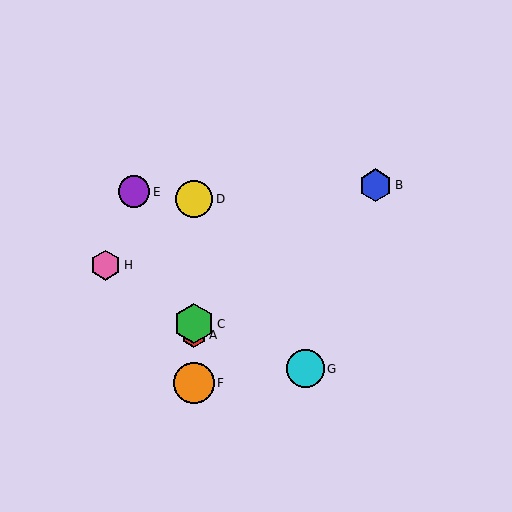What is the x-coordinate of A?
Object A is at x≈194.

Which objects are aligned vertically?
Objects A, C, D, F are aligned vertically.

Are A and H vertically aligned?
No, A is at x≈194 and H is at x≈106.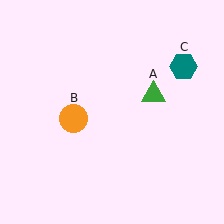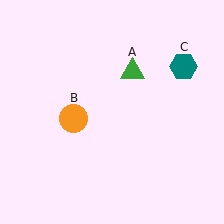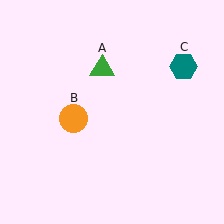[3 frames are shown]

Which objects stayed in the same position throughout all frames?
Orange circle (object B) and teal hexagon (object C) remained stationary.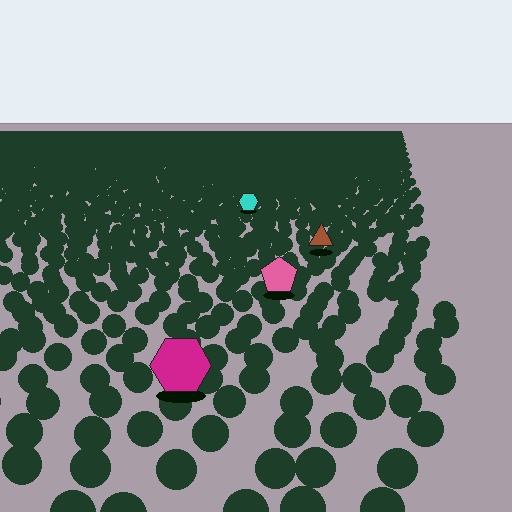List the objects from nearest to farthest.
From nearest to farthest: the magenta hexagon, the pink pentagon, the brown triangle, the cyan hexagon.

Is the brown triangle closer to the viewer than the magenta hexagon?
No. The magenta hexagon is closer — you can tell from the texture gradient: the ground texture is coarser near it.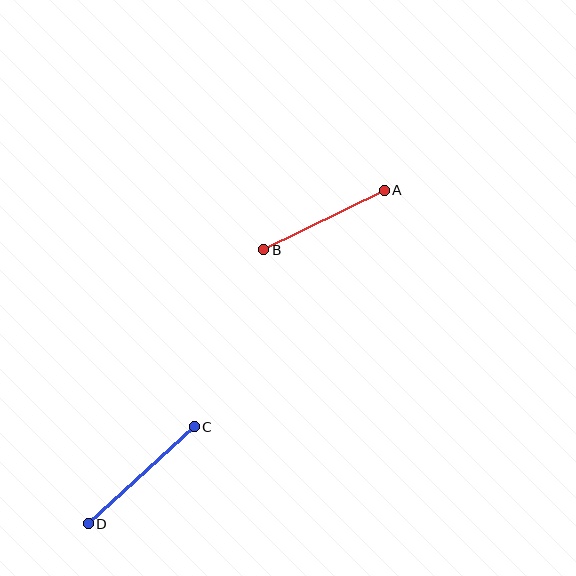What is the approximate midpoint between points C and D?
The midpoint is at approximately (141, 475) pixels.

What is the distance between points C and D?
The distance is approximately 144 pixels.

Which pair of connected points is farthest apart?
Points C and D are farthest apart.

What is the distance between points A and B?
The distance is approximately 134 pixels.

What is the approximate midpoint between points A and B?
The midpoint is at approximately (324, 220) pixels.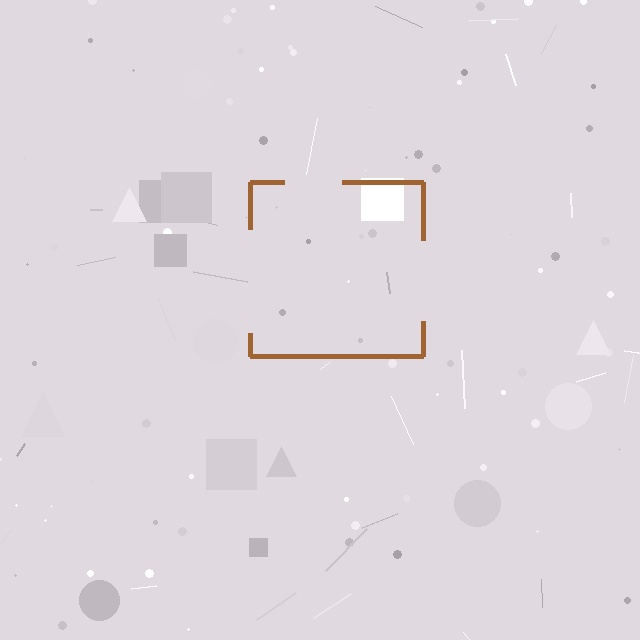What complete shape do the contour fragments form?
The contour fragments form a square.